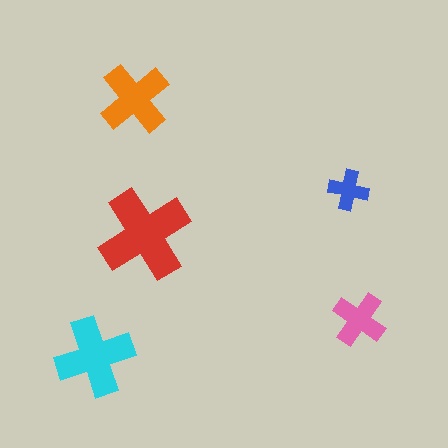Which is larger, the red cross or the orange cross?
The red one.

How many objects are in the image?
There are 5 objects in the image.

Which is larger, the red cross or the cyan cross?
The red one.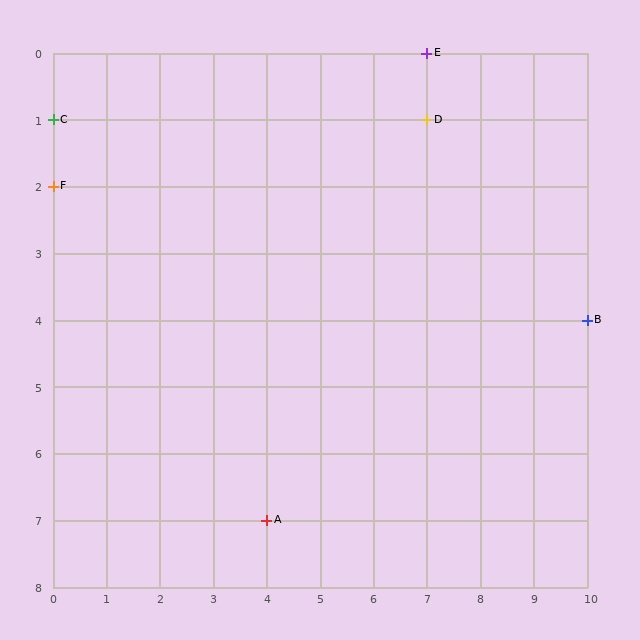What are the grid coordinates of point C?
Point C is at grid coordinates (0, 1).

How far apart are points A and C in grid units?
Points A and C are 4 columns and 6 rows apart (about 7.2 grid units diagonally).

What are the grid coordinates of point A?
Point A is at grid coordinates (4, 7).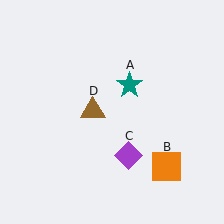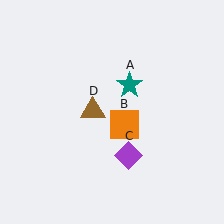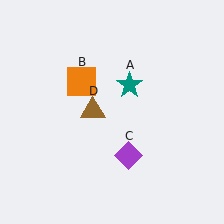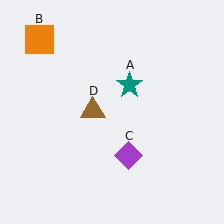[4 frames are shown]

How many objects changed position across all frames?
1 object changed position: orange square (object B).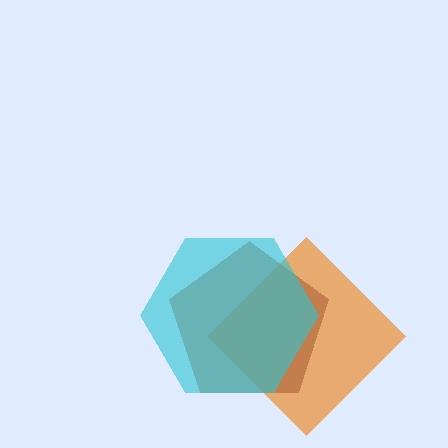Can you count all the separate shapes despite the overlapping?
Yes, there are 3 separate shapes.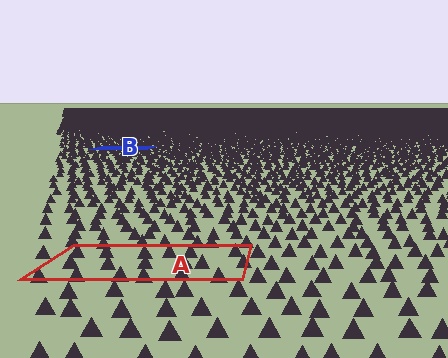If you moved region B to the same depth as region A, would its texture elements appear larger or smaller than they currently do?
They would appear larger. At a closer depth, the same texture elements are projected at a bigger on-screen size.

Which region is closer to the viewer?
Region A is closer. The texture elements there are larger and more spread out.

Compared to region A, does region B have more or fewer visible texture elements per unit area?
Region B has more texture elements per unit area — they are packed more densely because it is farther away.